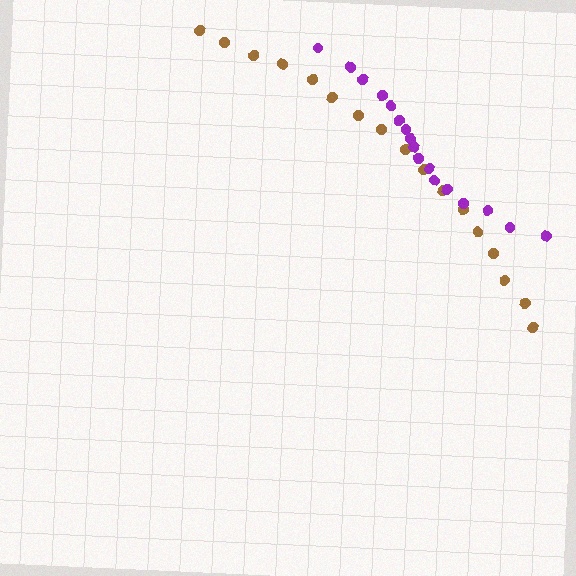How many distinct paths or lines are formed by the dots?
There are 2 distinct paths.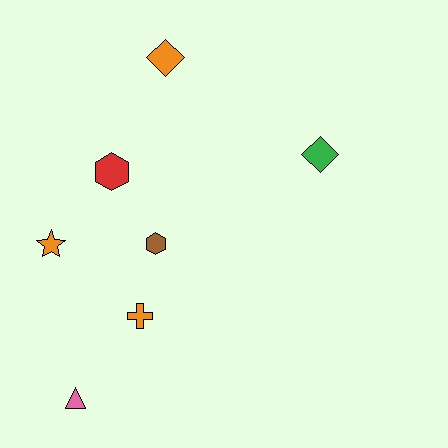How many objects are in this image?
There are 7 objects.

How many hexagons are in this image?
There are 2 hexagons.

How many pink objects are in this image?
There is 1 pink object.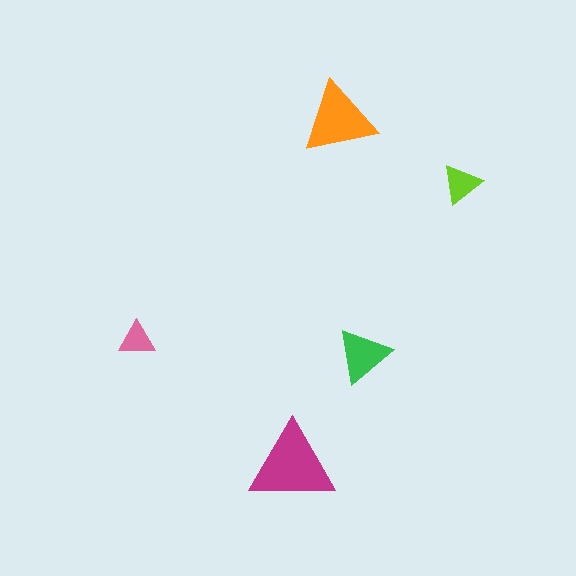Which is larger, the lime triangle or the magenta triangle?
The magenta one.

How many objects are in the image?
There are 5 objects in the image.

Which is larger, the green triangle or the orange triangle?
The orange one.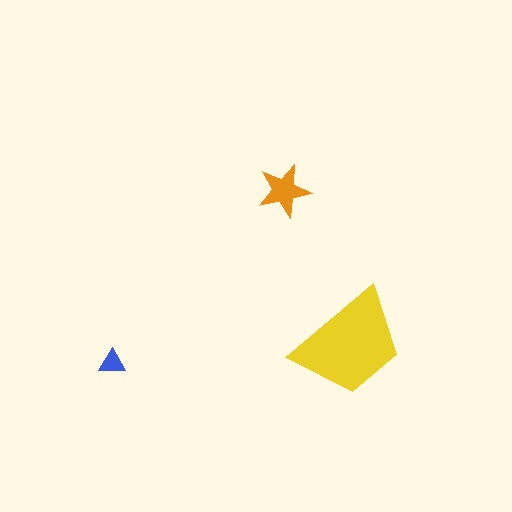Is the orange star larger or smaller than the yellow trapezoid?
Smaller.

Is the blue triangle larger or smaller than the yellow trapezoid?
Smaller.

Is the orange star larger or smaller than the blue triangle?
Larger.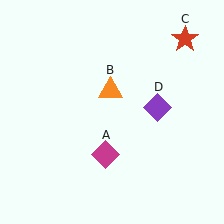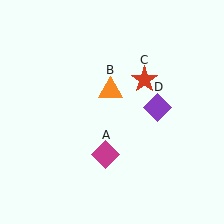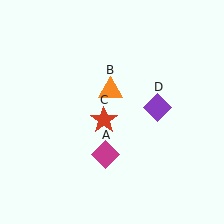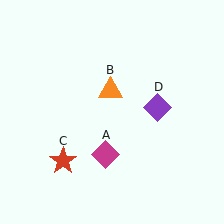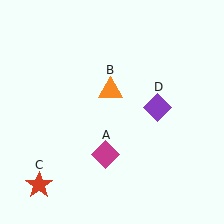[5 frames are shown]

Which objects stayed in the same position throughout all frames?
Magenta diamond (object A) and orange triangle (object B) and purple diamond (object D) remained stationary.